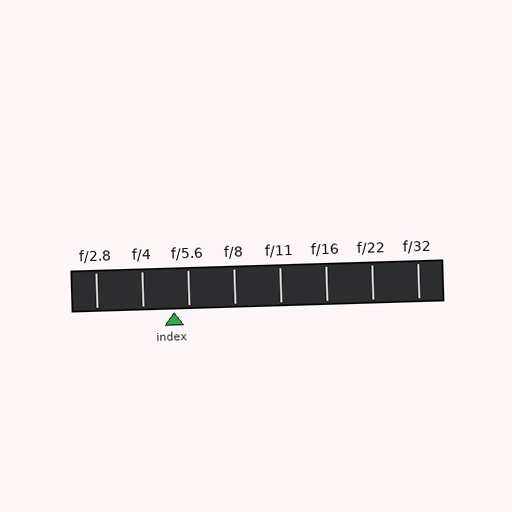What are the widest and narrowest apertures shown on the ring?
The widest aperture shown is f/2.8 and the narrowest is f/32.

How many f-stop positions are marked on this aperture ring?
There are 8 f-stop positions marked.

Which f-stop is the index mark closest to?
The index mark is closest to f/5.6.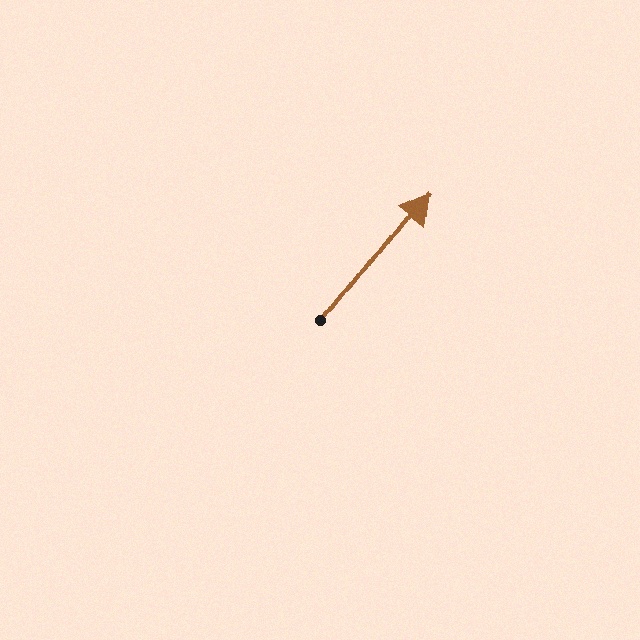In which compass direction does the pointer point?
Northeast.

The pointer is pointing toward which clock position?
Roughly 1 o'clock.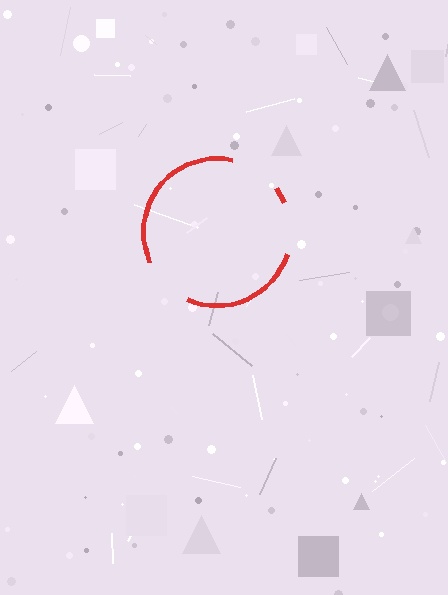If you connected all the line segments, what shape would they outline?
They would outline a circle.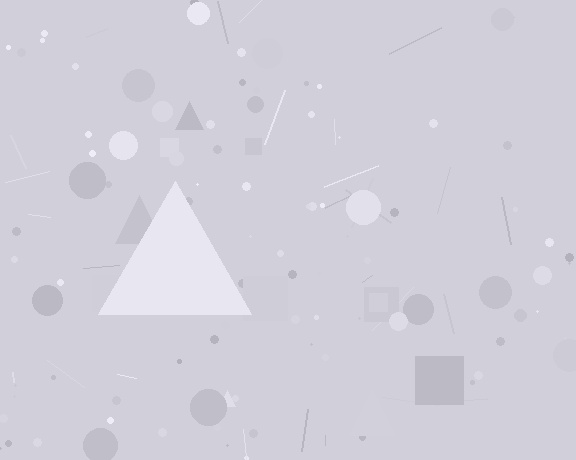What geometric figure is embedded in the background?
A triangle is embedded in the background.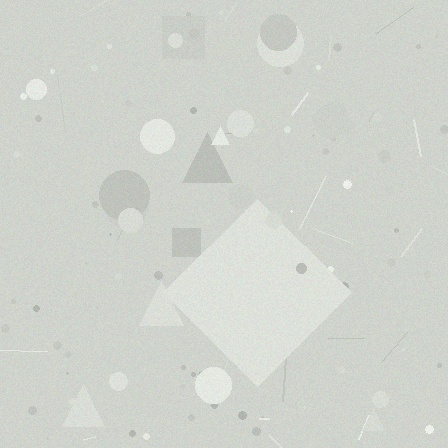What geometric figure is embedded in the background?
A diamond is embedded in the background.